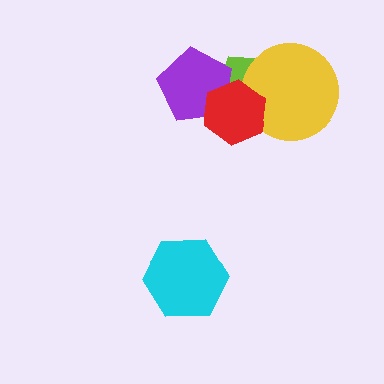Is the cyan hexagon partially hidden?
No, no other shape covers it.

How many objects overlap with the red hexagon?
3 objects overlap with the red hexagon.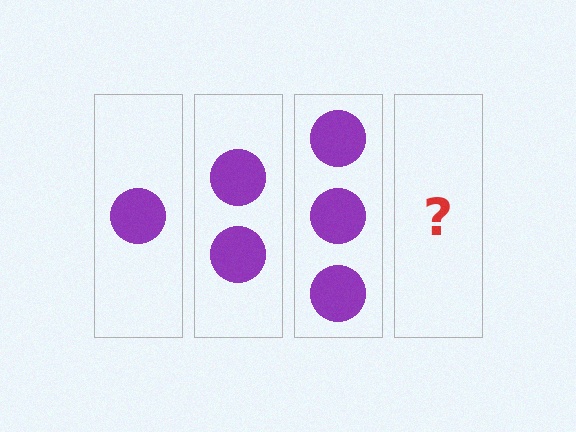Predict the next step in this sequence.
The next step is 4 circles.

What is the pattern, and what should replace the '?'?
The pattern is that each step adds one more circle. The '?' should be 4 circles.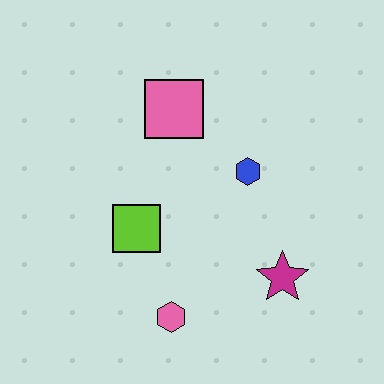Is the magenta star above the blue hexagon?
No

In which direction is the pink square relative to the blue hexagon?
The pink square is to the left of the blue hexagon.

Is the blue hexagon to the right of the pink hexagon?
Yes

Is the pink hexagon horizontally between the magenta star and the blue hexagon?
No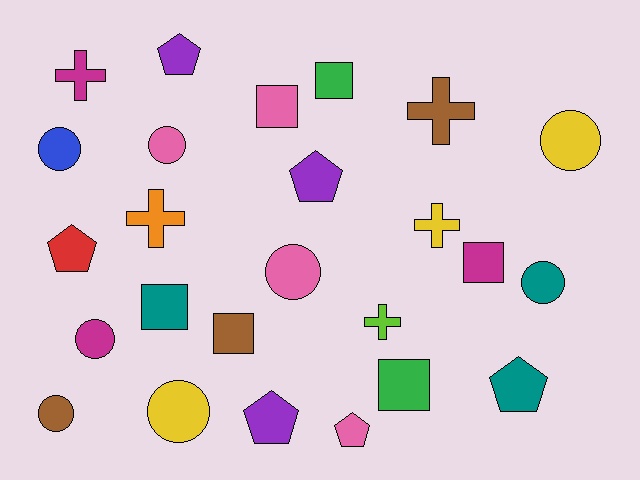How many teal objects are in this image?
There are 3 teal objects.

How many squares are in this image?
There are 6 squares.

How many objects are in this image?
There are 25 objects.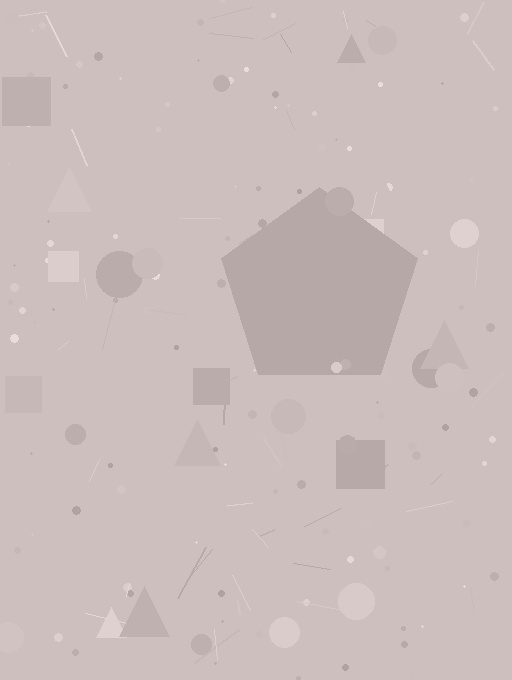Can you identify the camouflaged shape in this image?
The camouflaged shape is a pentagon.